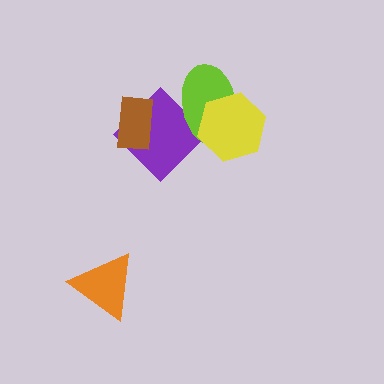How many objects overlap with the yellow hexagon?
2 objects overlap with the yellow hexagon.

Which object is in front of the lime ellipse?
The yellow hexagon is in front of the lime ellipse.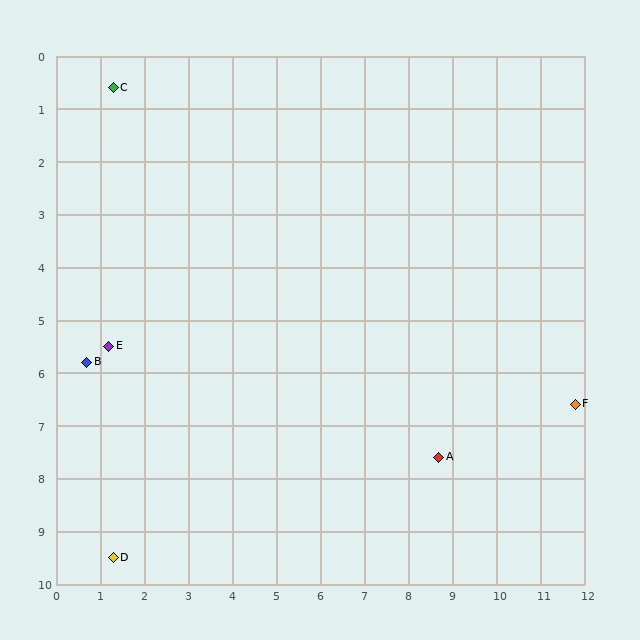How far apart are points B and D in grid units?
Points B and D are about 3.7 grid units apart.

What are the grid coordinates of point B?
Point B is at approximately (0.7, 5.8).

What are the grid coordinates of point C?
Point C is at approximately (1.3, 0.6).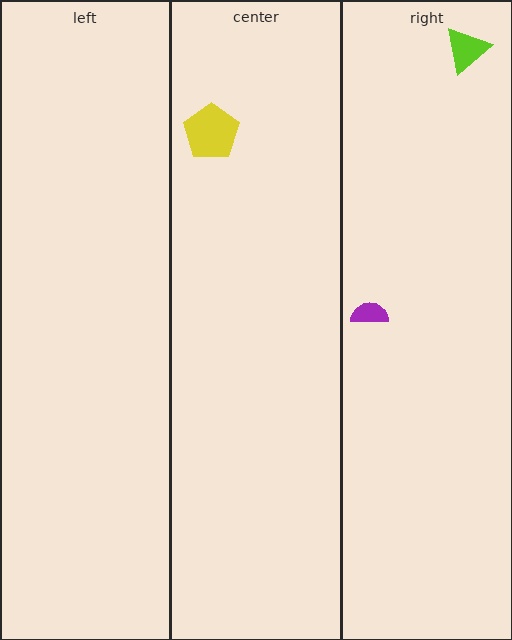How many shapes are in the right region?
2.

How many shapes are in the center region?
1.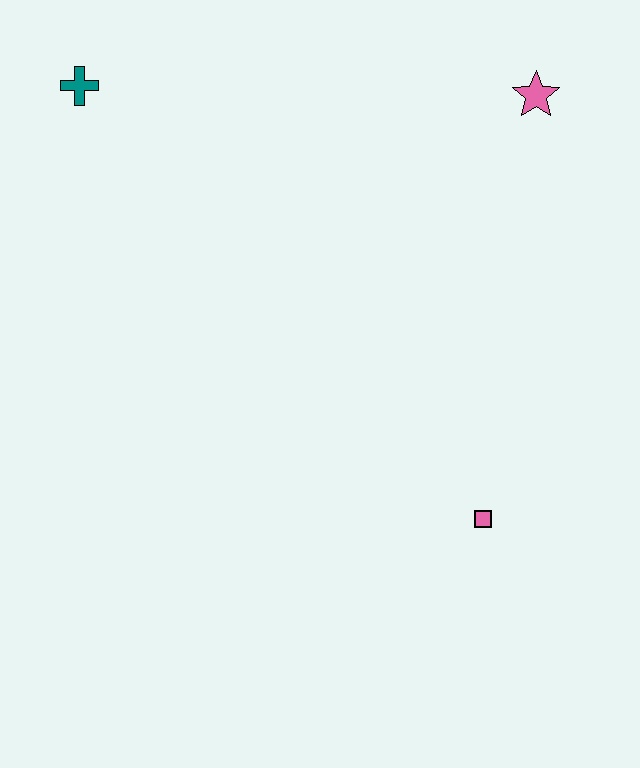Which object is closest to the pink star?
The pink square is closest to the pink star.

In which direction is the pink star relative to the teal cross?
The pink star is to the right of the teal cross.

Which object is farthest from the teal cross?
The pink square is farthest from the teal cross.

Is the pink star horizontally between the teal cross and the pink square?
No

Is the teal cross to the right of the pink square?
No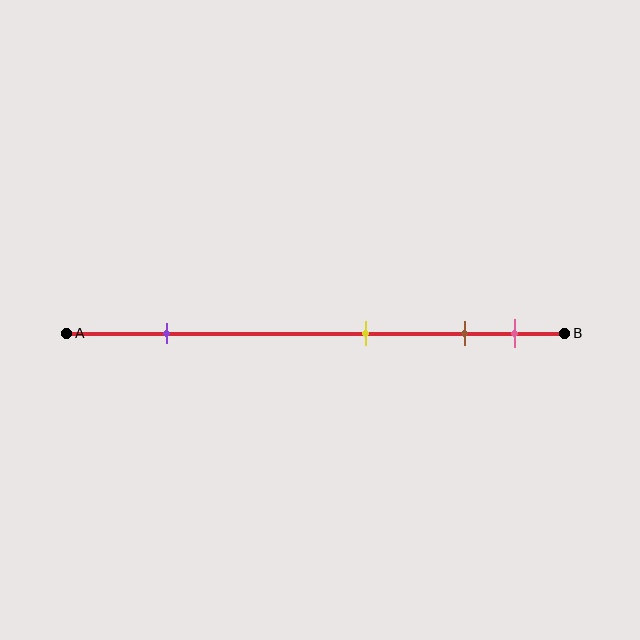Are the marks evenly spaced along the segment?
No, the marks are not evenly spaced.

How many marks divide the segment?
There are 4 marks dividing the segment.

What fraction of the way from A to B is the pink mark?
The pink mark is approximately 90% (0.9) of the way from A to B.